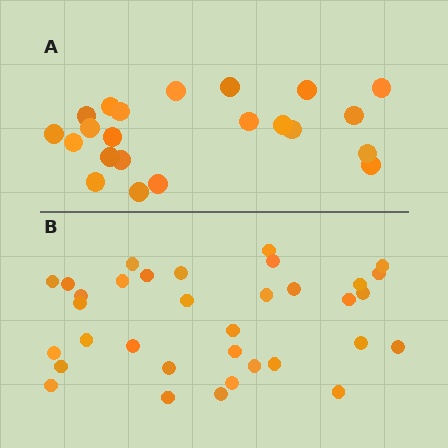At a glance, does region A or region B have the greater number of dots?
Region B (the bottom region) has more dots.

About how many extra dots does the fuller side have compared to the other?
Region B has roughly 12 or so more dots than region A.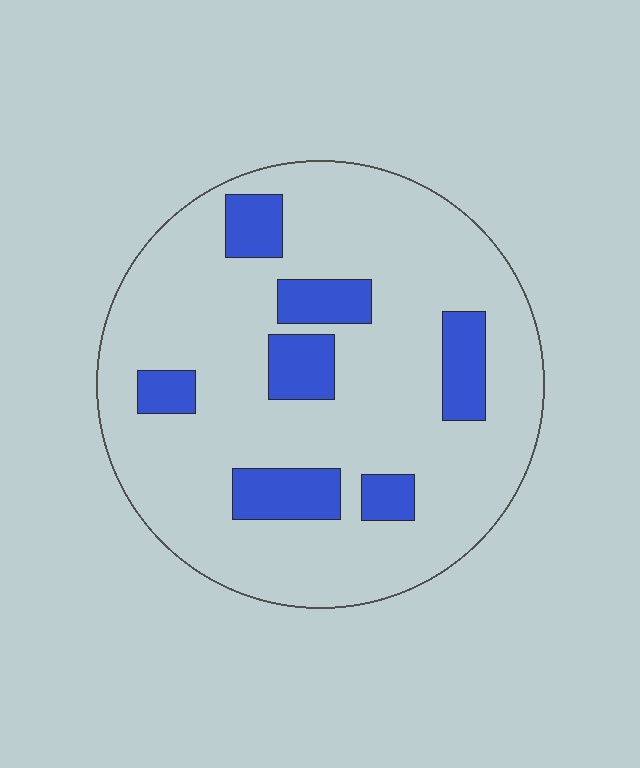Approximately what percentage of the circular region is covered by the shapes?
Approximately 20%.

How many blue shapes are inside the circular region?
7.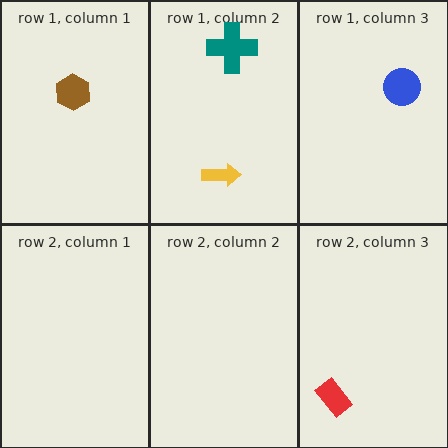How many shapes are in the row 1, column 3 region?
1.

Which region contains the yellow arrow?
The row 1, column 2 region.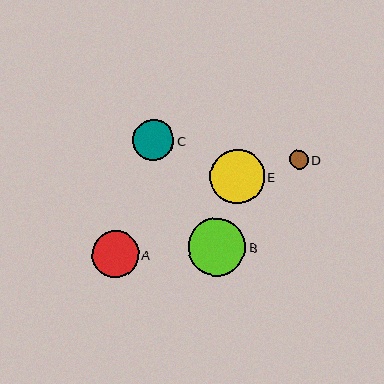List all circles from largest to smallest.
From largest to smallest: B, E, A, C, D.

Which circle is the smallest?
Circle D is the smallest with a size of approximately 19 pixels.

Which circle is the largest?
Circle B is the largest with a size of approximately 57 pixels.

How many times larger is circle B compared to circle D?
Circle B is approximately 3.1 times the size of circle D.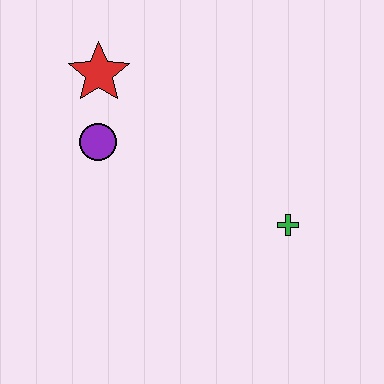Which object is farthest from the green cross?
The red star is farthest from the green cross.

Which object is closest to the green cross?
The purple circle is closest to the green cross.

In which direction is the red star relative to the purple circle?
The red star is above the purple circle.